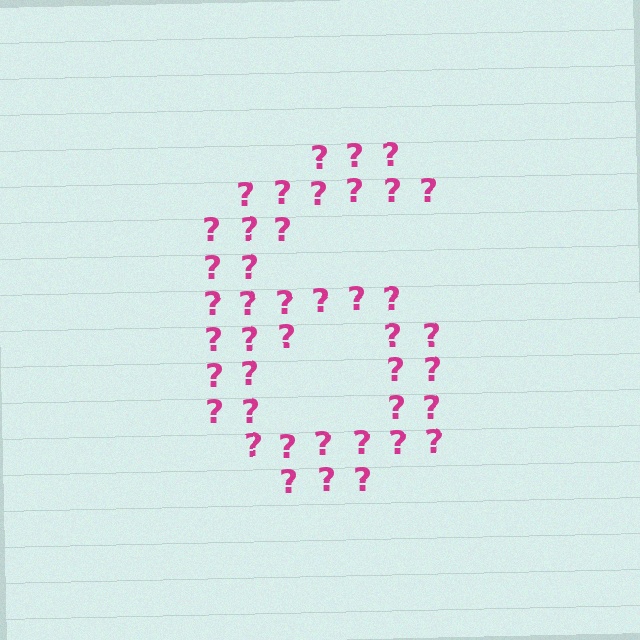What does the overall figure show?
The overall figure shows the digit 6.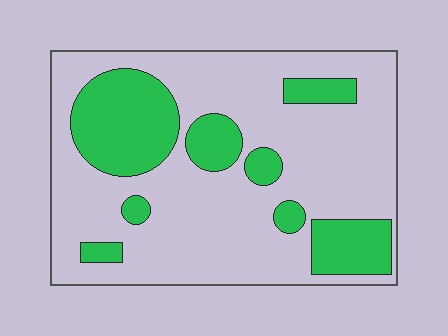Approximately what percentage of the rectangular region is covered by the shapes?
Approximately 25%.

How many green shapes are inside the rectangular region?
8.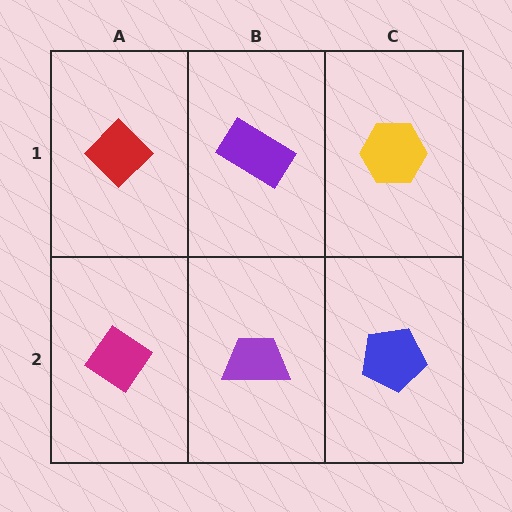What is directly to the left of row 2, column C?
A purple trapezoid.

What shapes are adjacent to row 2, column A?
A red diamond (row 1, column A), a purple trapezoid (row 2, column B).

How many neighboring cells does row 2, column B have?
3.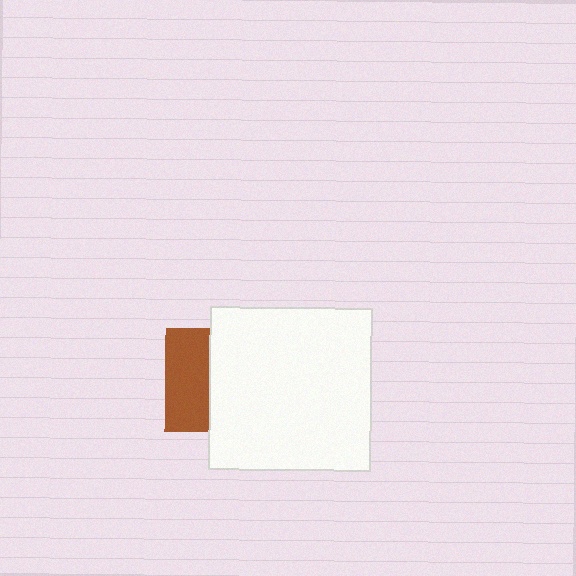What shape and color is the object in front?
The object in front is a white square.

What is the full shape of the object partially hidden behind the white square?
The partially hidden object is a brown square.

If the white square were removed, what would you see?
You would see the complete brown square.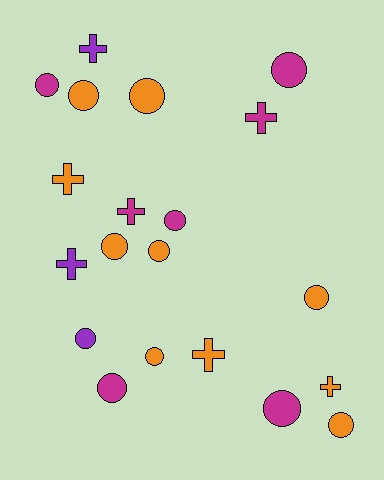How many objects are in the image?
There are 20 objects.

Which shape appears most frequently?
Circle, with 13 objects.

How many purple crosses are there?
There are 2 purple crosses.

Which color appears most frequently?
Orange, with 10 objects.